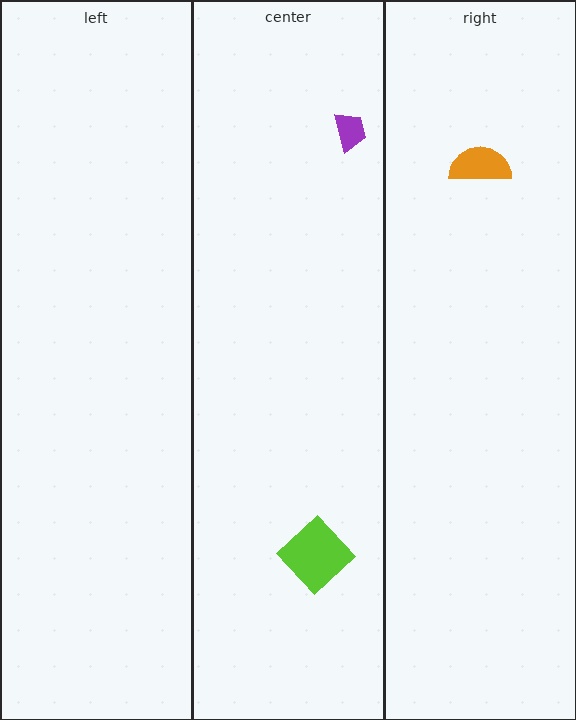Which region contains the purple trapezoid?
The center region.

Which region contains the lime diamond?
The center region.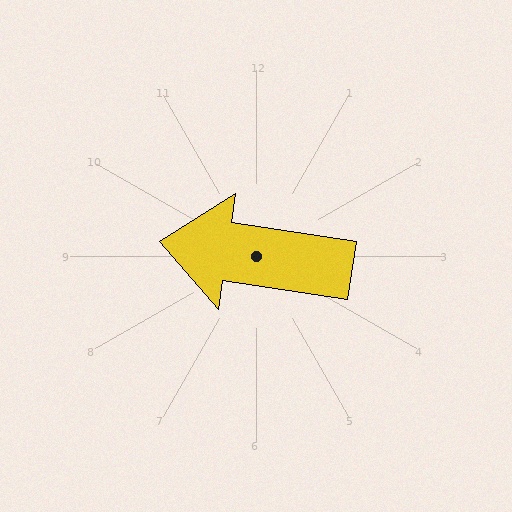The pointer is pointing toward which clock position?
Roughly 9 o'clock.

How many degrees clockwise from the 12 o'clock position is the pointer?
Approximately 279 degrees.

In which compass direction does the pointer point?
West.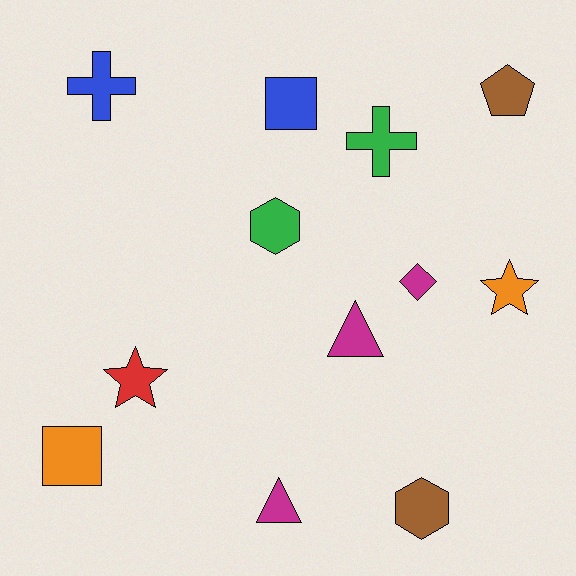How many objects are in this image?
There are 12 objects.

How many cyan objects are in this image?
There are no cyan objects.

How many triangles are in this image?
There are 2 triangles.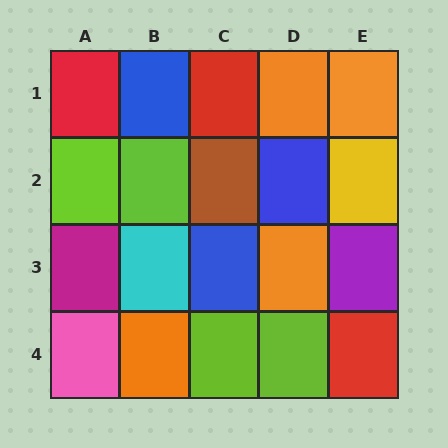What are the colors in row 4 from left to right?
Pink, orange, lime, lime, red.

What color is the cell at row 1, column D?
Orange.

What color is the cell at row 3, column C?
Blue.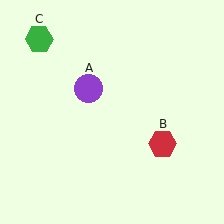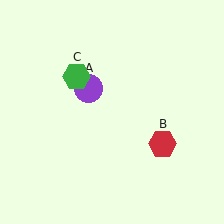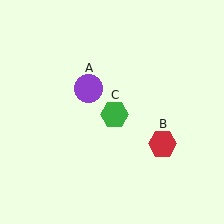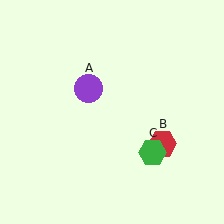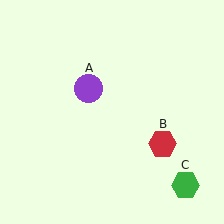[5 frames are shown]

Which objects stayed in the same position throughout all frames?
Purple circle (object A) and red hexagon (object B) remained stationary.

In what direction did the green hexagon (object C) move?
The green hexagon (object C) moved down and to the right.